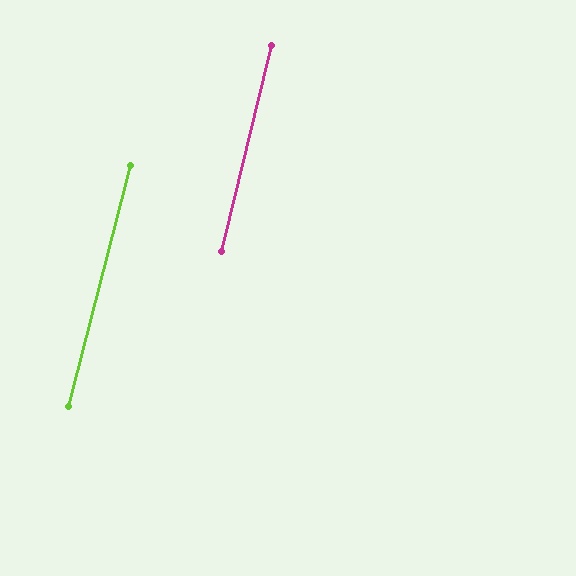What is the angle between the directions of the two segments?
Approximately 1 degree.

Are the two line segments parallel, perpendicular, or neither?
Parallel — their directions differ by only 0.7°.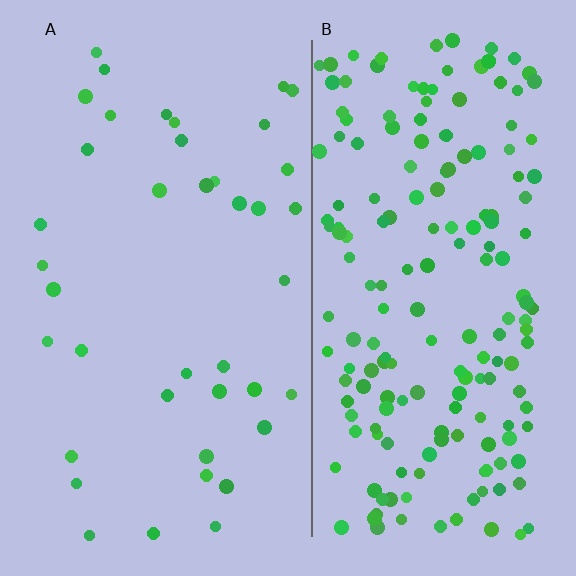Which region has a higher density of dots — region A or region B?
B (the right).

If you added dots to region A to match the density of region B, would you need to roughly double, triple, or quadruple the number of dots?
Approximately quadruple.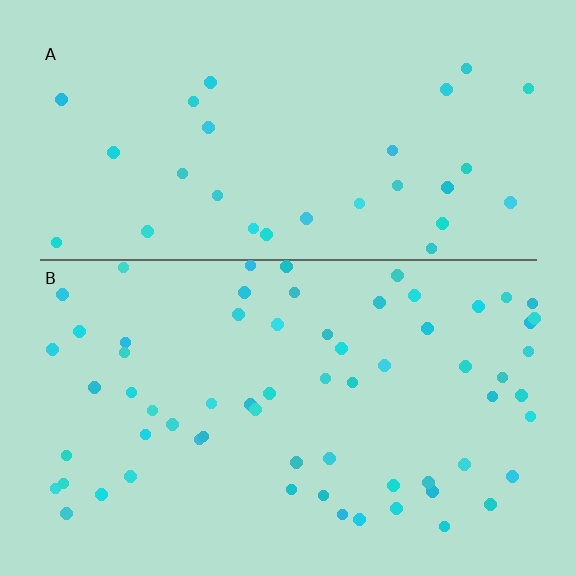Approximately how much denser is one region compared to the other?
Approximately 2.2× — region B over region A.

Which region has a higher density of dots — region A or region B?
B (the bottom).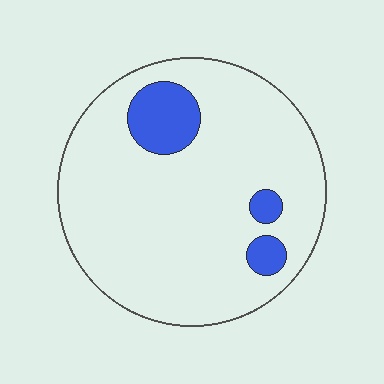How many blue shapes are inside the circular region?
3.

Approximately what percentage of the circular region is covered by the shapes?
Approximately 10%.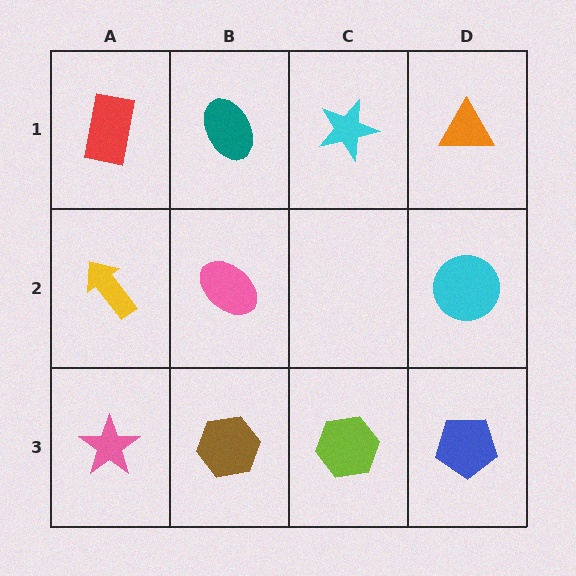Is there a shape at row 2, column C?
No, that cell is empty.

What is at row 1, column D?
An orange triangle.